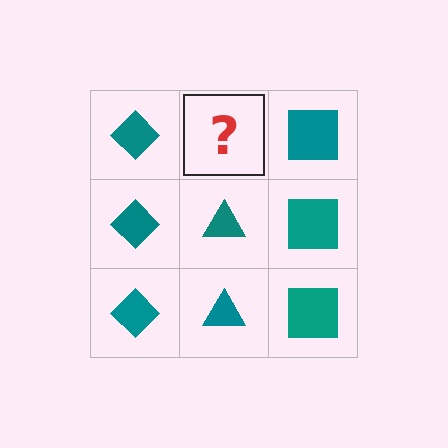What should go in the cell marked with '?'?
The missing cell should contain a teal triangle.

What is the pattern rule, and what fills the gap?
The rule is that each column has a consistent shape. The gap should be filled with a teal triangle.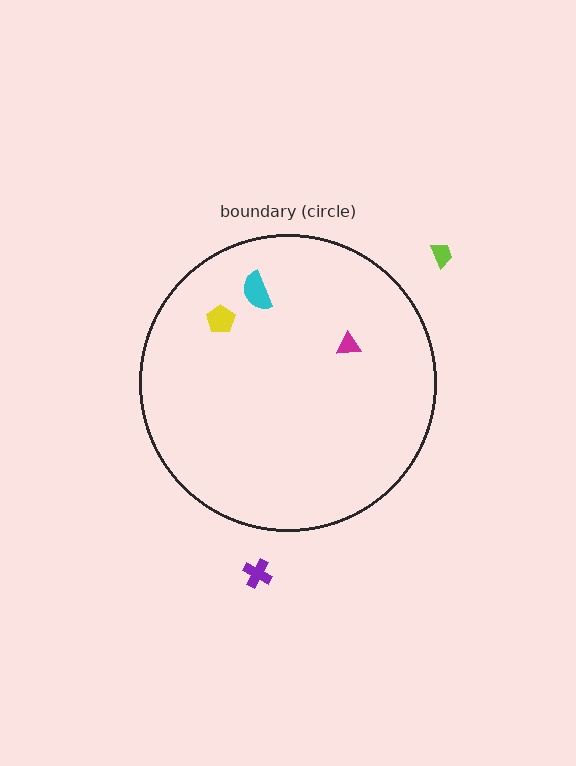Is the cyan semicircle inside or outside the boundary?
Inside.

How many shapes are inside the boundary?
3 inside, 2 outside.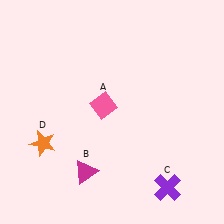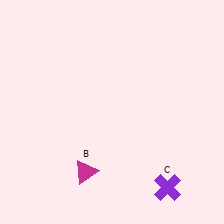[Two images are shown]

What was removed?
The pink diamond (A), the orange star (D) were removed in Image 2.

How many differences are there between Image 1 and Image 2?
There are 2 differences between the two images.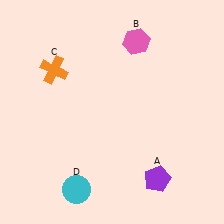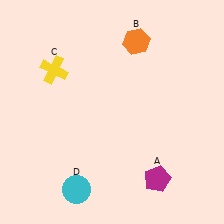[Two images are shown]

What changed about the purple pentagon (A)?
In Image 1, A is purple. In Image 2, it changed to magenta.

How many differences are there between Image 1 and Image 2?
There are 3 differences between the two images.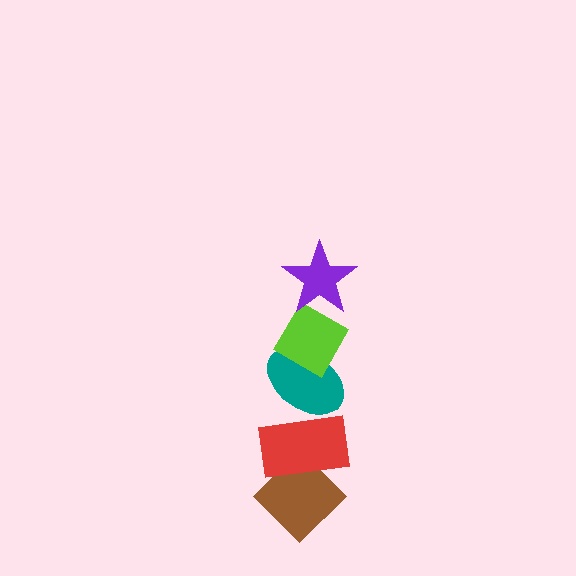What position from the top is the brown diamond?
The brown diamond is 5th from the top.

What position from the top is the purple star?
The purple star is 1st from the top.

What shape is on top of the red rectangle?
The teal ellipse is on top of the red rectangle.